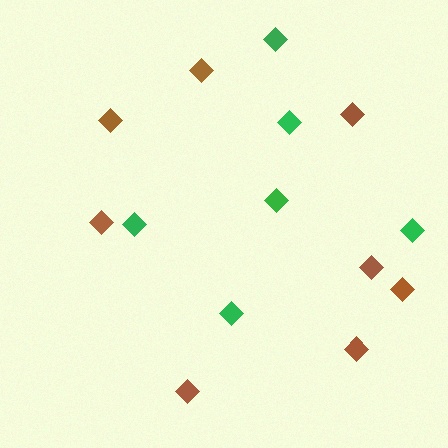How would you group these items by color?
There are 2 groups: one group of brown diamonds (8) and one group of green diamonds (6).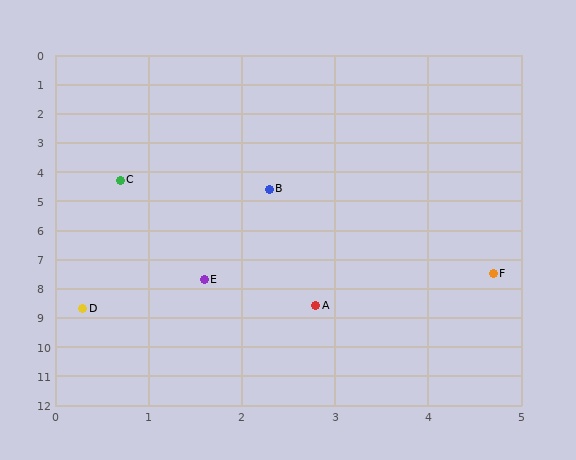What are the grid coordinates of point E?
Point E is at approximately (1.6, 7.7).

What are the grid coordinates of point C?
Point C is at approximately (0.7, 4.3).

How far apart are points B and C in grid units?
Points B and C are about 1.6 grid units apart.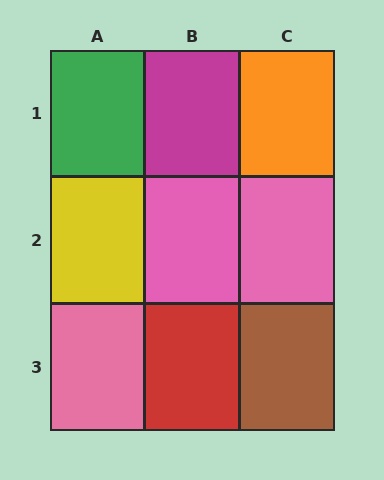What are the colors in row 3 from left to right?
Pink, red, brown.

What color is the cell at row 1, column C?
Orange.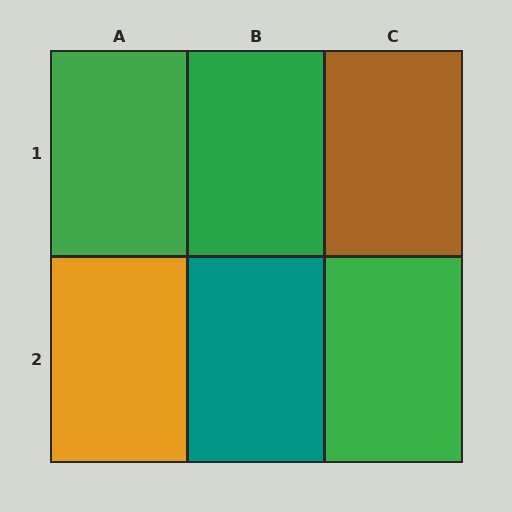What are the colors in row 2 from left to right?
Orange, teal, green.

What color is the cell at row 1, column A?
Green.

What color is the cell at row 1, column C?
Brown.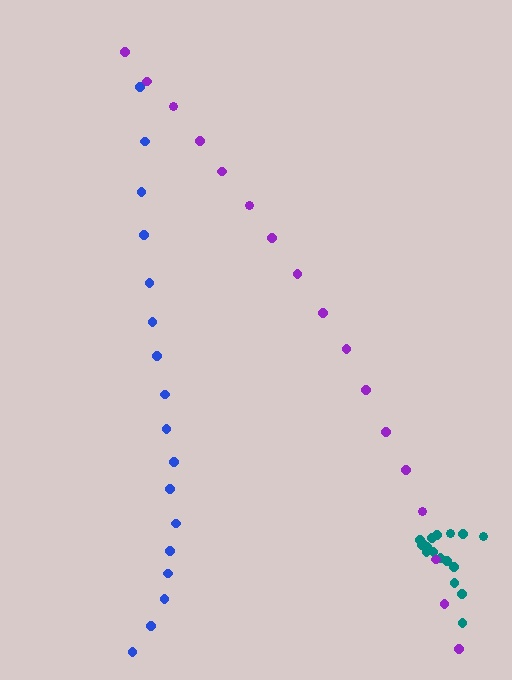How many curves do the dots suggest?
There are 3 distinct paths.